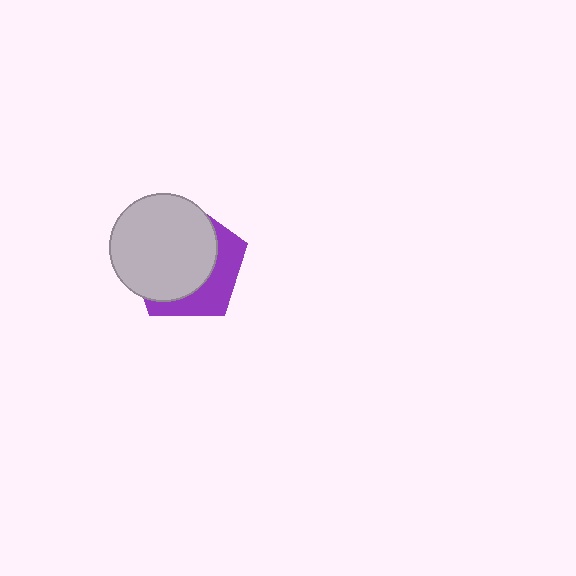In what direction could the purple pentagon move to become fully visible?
The purple pentagon could move toward the lower-right. That would shift it out from behind the light gray circle entirely.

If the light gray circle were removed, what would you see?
You would see the complete purple pentagon.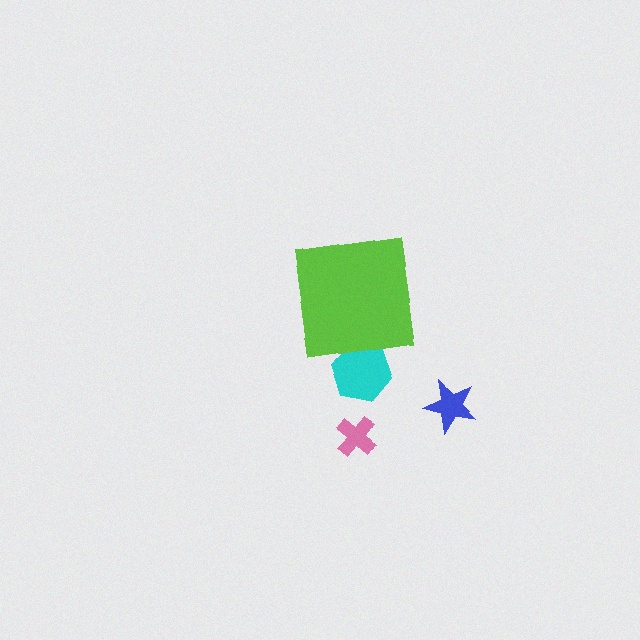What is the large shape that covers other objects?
A lime square.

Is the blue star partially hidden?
No, the blue star is fully visible.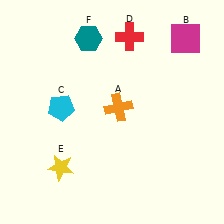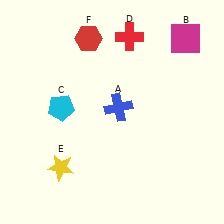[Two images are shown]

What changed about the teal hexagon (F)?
In Image 1, F is teal. In Image 2, it changed to red.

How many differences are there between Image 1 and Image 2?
There are 2 differences between the two images.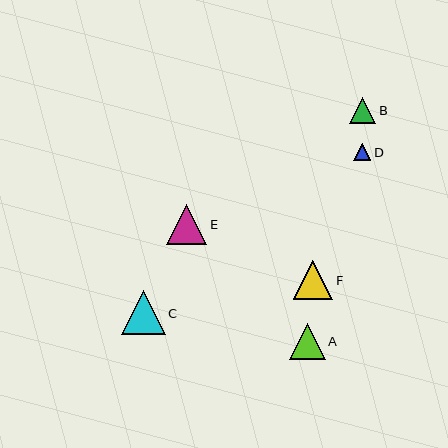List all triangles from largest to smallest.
From largest to smallest: C, E, F, A, B, D.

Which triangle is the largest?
Triangle C is the largest with a size of approximately 44 pixels.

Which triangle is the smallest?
Triangle D is the smallest with a size of approximately 17 pixels.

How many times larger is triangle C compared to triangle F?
Triangle C is approximately 1.1 times the size of triangle F.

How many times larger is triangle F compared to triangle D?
Triangle F is approximately 2.3 times the size of triangle D.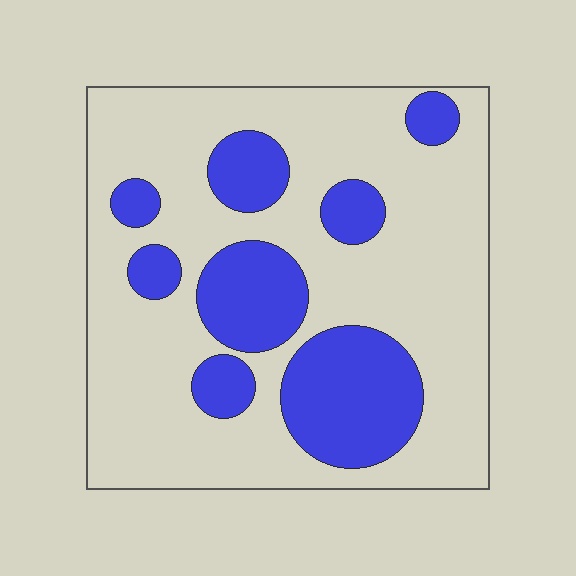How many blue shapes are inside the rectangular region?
8.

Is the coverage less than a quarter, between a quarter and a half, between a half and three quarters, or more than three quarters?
Between a quarter and a half.